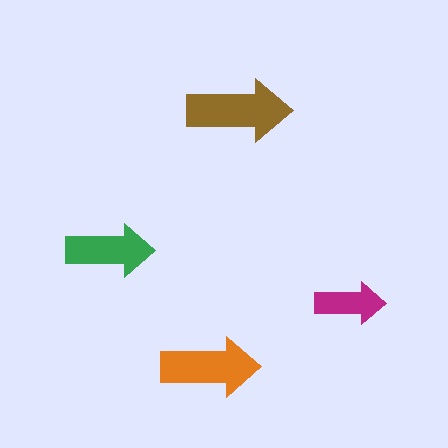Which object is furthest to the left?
The green arrow is leftmost.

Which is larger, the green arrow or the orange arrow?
The orange one.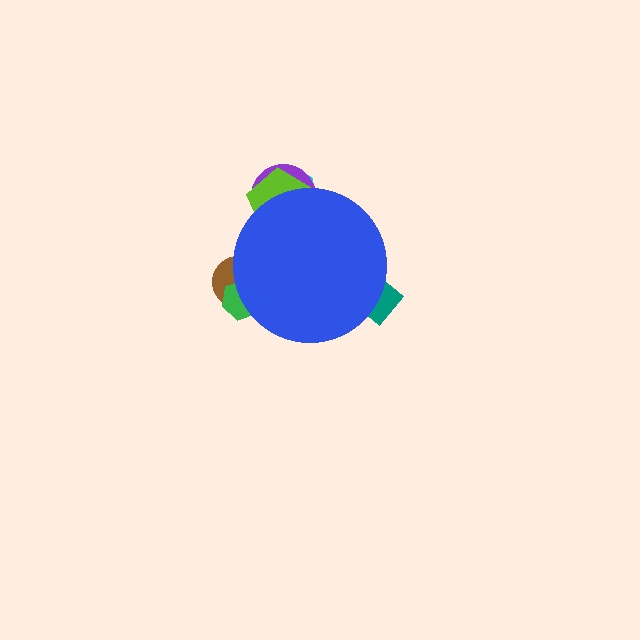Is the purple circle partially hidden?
Yes, the purple circle is partially hidden behind the blue circle.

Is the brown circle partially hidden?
Yes, the brown circle is partially hidden behind the blue circle.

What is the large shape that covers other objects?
A blue circle.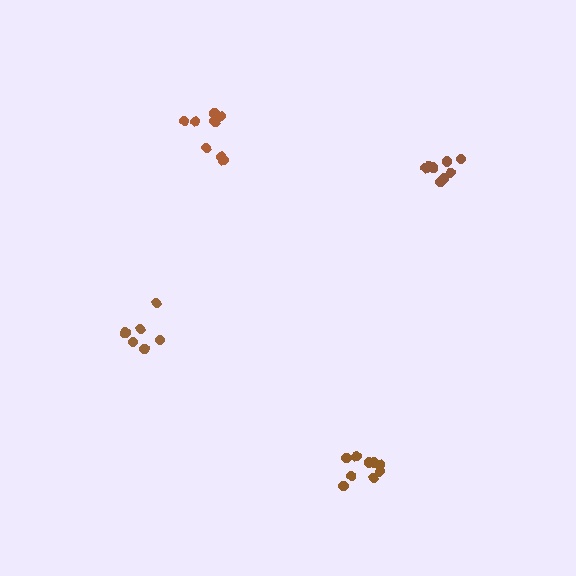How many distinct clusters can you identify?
There are 4 distinct clusters.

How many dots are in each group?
Group 1: 6 dots, Group 2: 10 dots, Group 3: 8 dots, Group 4: 9 dots (33 total).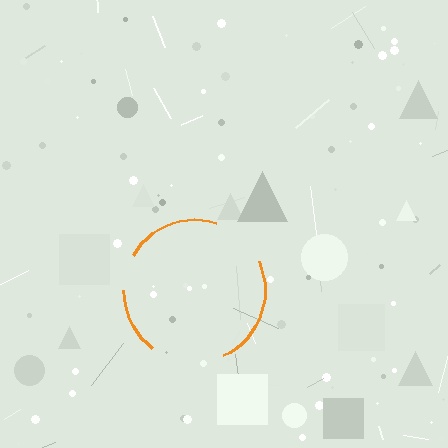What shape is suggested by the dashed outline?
The dashed outline suggests a circle.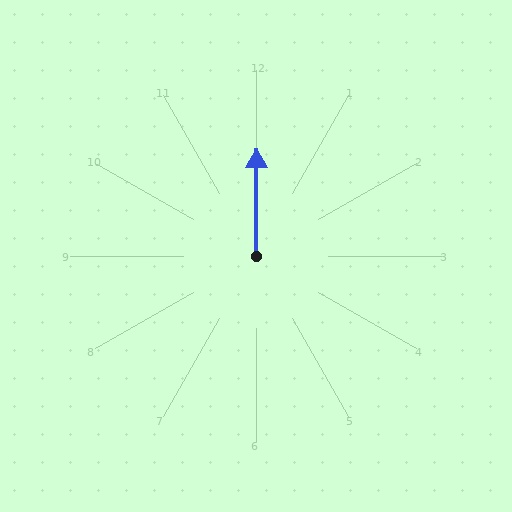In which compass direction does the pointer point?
North.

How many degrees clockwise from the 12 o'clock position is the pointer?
Approximately 0 degrees.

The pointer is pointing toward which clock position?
Roughly 12 o'clock.